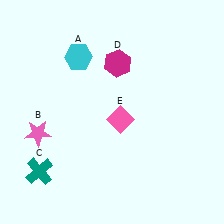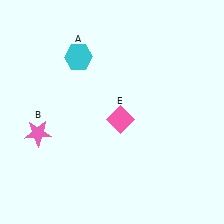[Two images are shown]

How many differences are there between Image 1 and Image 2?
There are 2 differences between the two images.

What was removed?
The teal cross (C), the magenta hexagon (D) were removed in Image 2.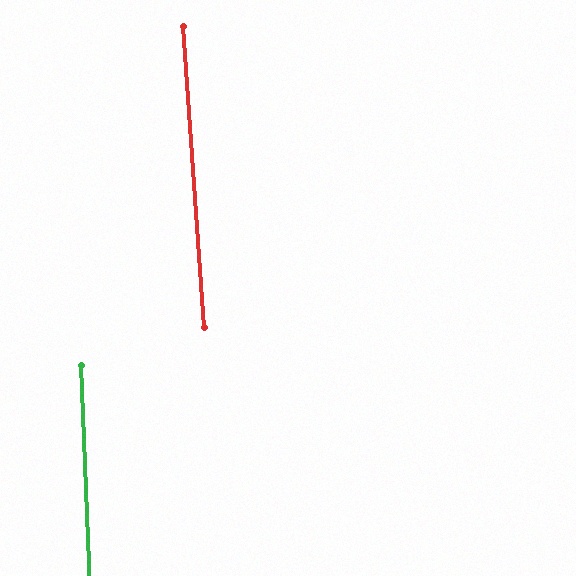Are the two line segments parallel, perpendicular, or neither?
Parallel — their directions differ by only 1.6°.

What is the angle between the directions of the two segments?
Approximately 2 degrees.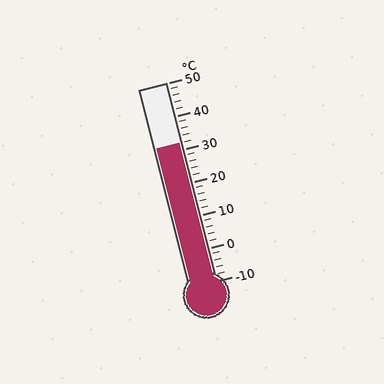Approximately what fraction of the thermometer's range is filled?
The thermometer is filled to approximately 70% of its range.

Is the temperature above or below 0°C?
The temperature is above 0°C.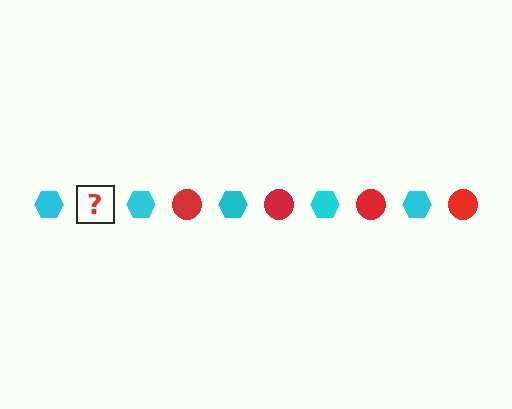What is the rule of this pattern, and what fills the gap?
The rule is that the pattern alternates between cyan hexagon and red circle. The gap should be filled with a red circle.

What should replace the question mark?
The question mark should be replaced with a red circle.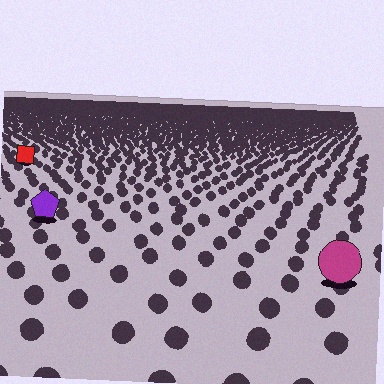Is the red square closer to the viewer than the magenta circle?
No. The magenta circle is closer — you can tell from the texture gradient: the ground texture is coarser near it.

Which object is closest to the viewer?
The magenta circle is closest. The texture marks near it are larger and more spread out.